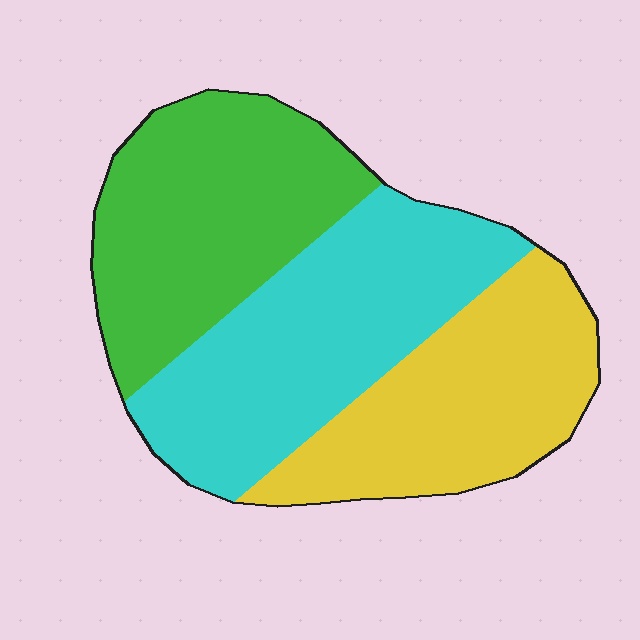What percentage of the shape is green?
Green covers roughly 35% of the shape.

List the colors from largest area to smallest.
From largest to smallest: cyan, green, yellow.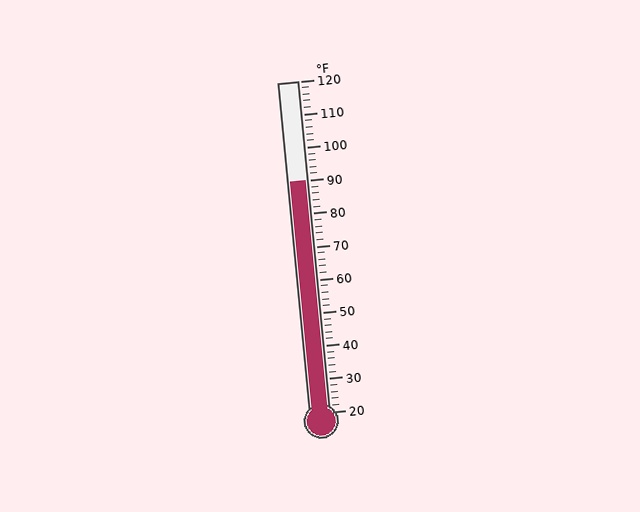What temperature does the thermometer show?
The thermometer shows approximately 90°F.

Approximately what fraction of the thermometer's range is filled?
The thermometer is filled to approximately 70% of its range.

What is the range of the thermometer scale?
The thermometer scale ranges from 20°F to 120°F.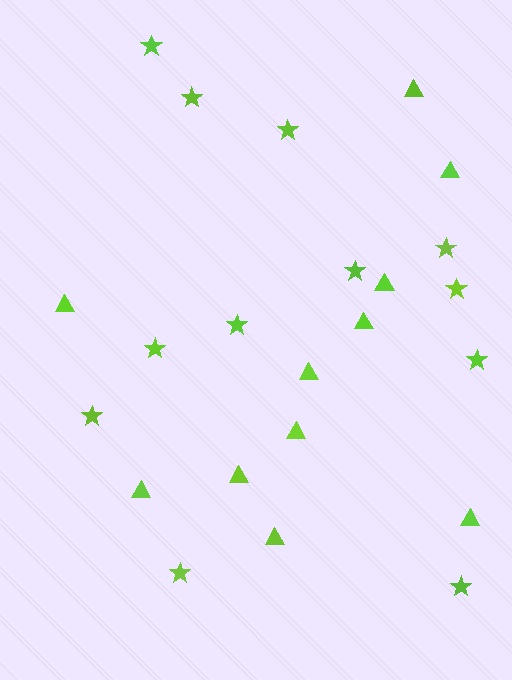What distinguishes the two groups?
There are 2 groups: one group of stars (12) and one group of triangles (11).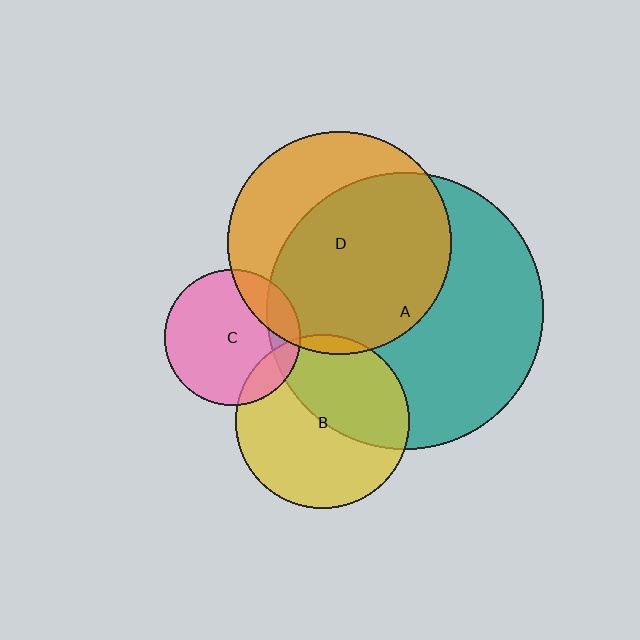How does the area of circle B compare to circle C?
Approximately 1.6 times.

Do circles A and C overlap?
Yes.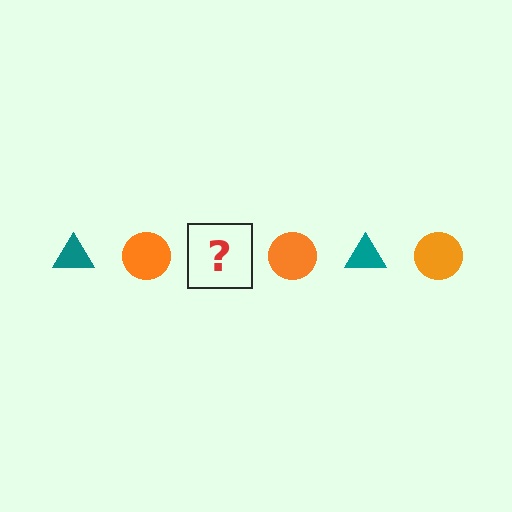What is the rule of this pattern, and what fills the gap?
The rule is that the pattern alternates between teal triangle and orange circle. The gap should be filled with a teal triangle.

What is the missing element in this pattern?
The missing element is a teal triangle.